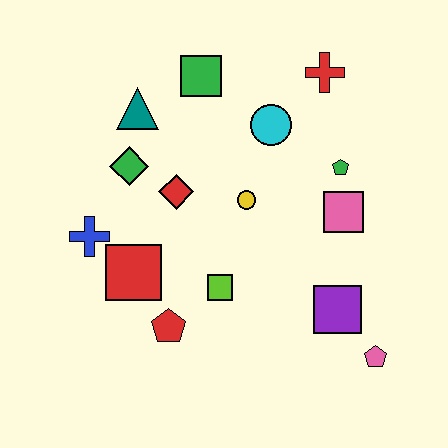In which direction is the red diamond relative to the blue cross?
The red diamond is to the right of the blue cross.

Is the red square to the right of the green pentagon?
No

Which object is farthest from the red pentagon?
The red cross is farthest from the red pentagon.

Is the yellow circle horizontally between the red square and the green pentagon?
Yes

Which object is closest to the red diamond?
The green diamond is closest to the red diamond.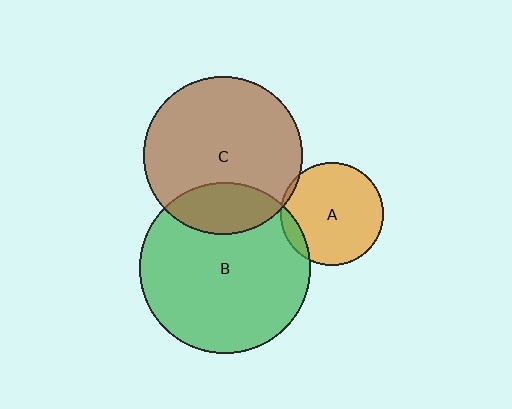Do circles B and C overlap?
Yes.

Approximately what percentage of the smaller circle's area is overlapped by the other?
Approximately 20%.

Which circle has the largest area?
Circle B (green).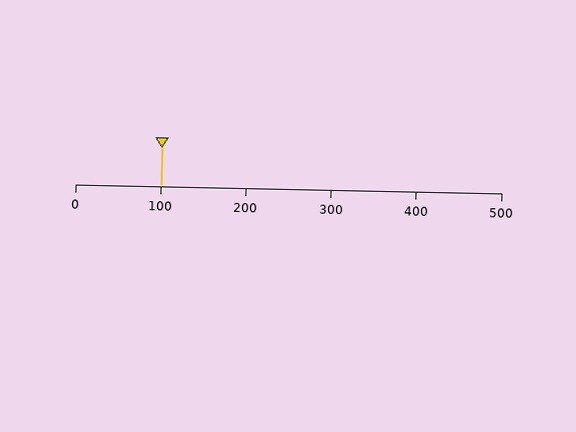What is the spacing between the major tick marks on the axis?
The major ticks are spaced 100 apart.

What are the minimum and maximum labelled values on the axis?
The axis runs from 0 to 500.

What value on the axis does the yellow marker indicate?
The marker indicates approximately 100.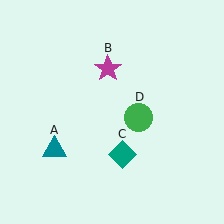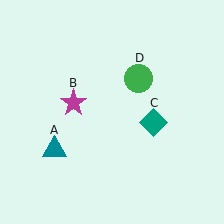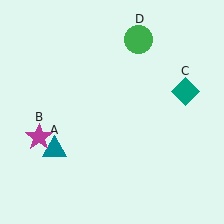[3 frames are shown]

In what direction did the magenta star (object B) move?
The magenta star (object B) moved down and to the left.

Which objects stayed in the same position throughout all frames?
Teal triangle (object A) remained stationary.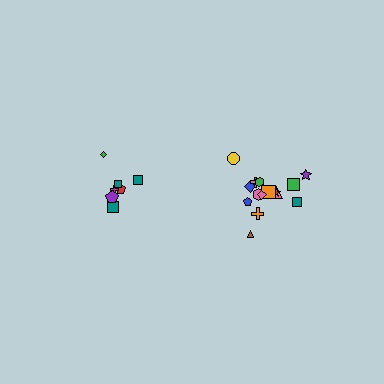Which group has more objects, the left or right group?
The right group.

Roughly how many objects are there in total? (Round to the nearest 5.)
Roughly 20 objects in total.